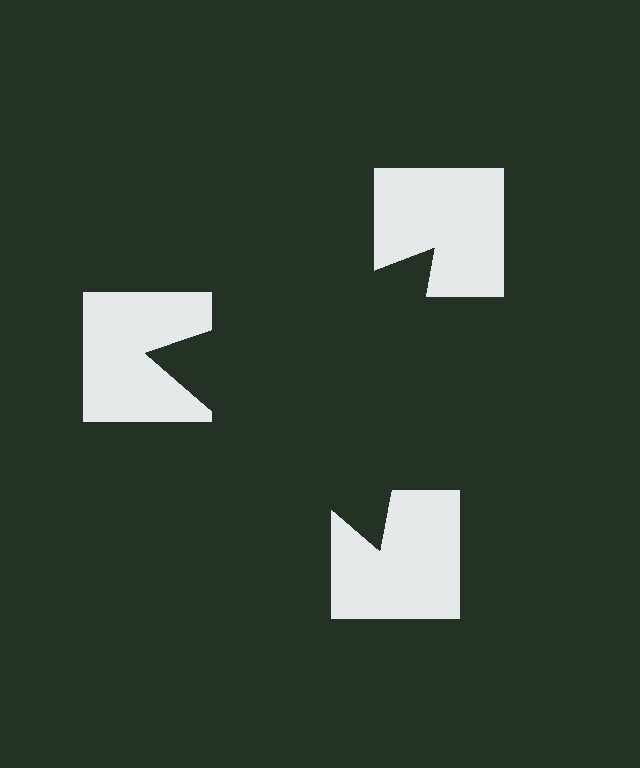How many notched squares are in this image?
There are 3 — one at each vertex of the illusory triangle.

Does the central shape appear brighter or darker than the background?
It typically appears slightly darker than the background, even though no actual brightness change is drawn.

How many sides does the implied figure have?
3 sides.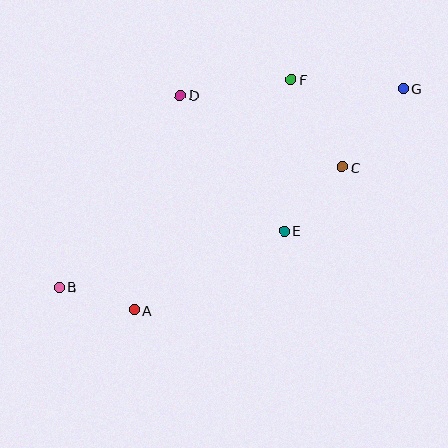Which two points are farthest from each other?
Points B and G are farthest from each other.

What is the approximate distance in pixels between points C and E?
The distance between C and E is approximately 87 pixels.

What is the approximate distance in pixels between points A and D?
The distance between A and D is approximately 219 pixels.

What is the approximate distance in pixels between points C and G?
The distance between C and G is approximately 100 pixels.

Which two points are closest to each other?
Points A and B are closest to each other.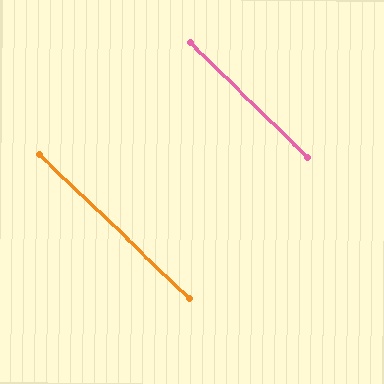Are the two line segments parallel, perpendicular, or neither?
Parallel — their directions differ by only 0.4°.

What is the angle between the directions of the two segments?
Approximately 0 degrees.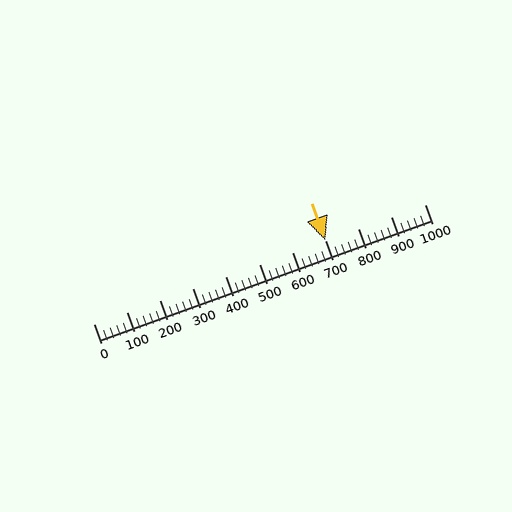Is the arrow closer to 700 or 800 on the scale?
The arrow is closer to 700.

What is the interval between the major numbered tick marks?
The major tick marks are spaced 100 units apart.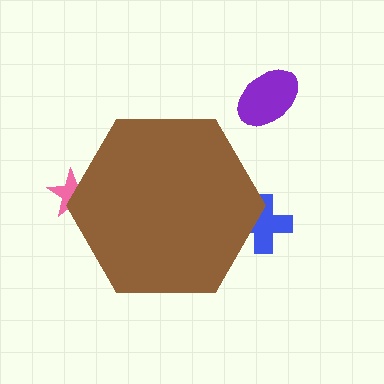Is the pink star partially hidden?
Yes, the pink star is partially hidden behind the brown hexagon.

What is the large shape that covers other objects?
A brown hexagon.